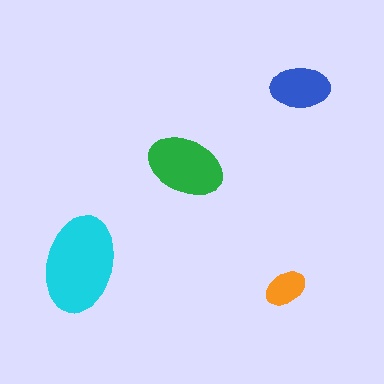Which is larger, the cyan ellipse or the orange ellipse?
The cyan one.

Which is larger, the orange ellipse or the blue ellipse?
The blue one.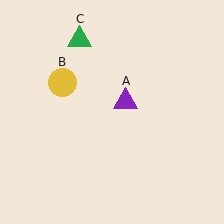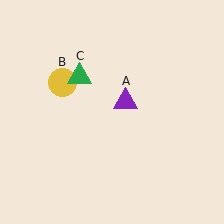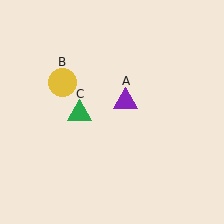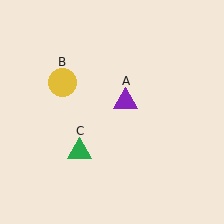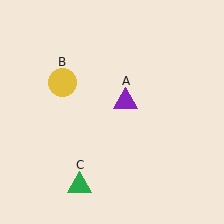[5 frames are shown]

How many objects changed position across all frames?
1 object changed position: green triangle (object C).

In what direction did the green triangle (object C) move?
The green triangle (object C) moved down.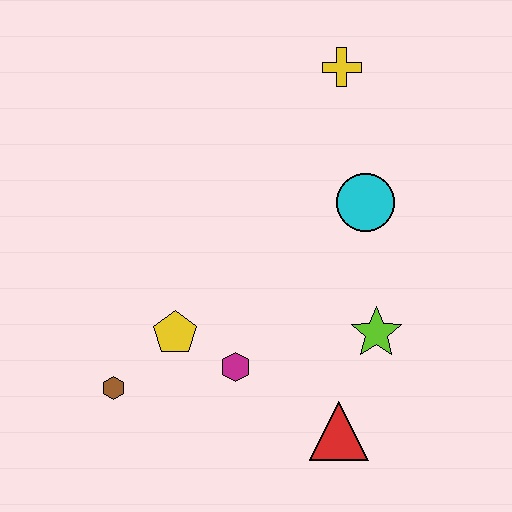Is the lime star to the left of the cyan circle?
No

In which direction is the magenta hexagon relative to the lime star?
The magenta hexagon is to the left of the lime star.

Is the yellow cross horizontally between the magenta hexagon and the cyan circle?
Yes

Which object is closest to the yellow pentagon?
The magenta hexagon is closest to the yellow pentagon.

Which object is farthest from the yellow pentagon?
The yellow cross is farthest from the yellow pentagon.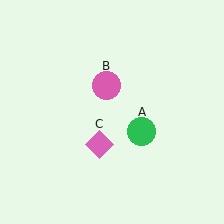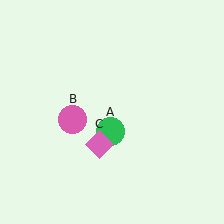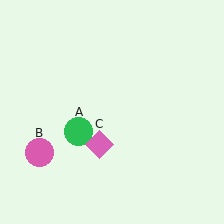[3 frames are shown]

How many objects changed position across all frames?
2 objects changed position: green circle (object A), pink circle (object B).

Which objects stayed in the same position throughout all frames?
Pink diamond (object C) remained stationary.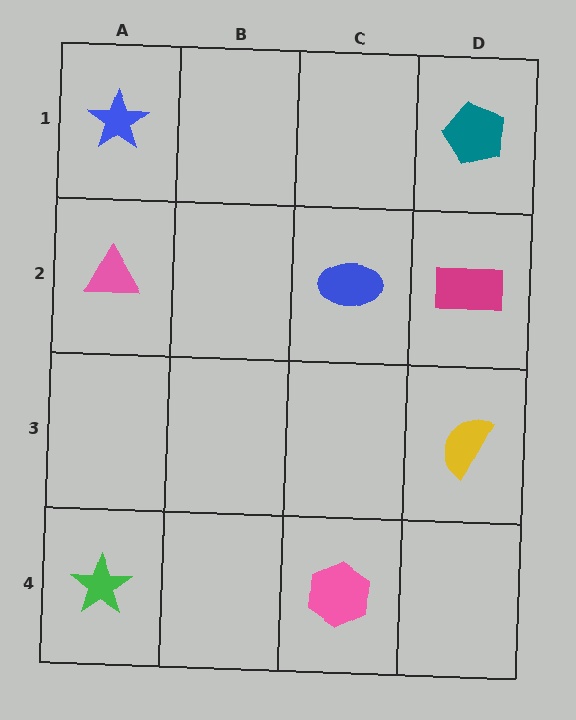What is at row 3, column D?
A yellow semicircle.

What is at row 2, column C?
A blue ellipse.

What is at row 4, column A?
A green star.